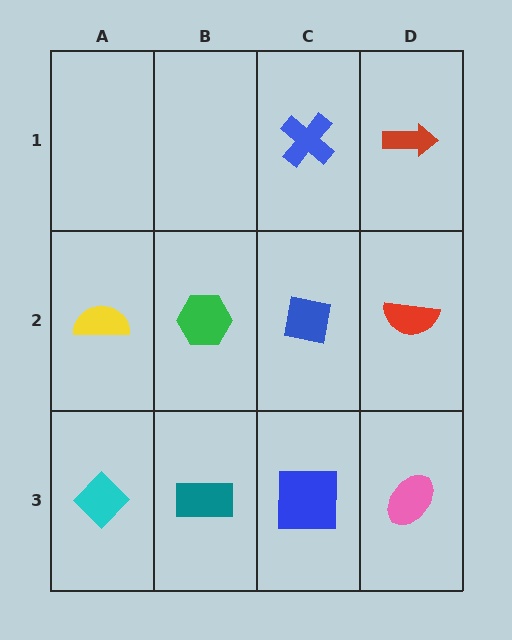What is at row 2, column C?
A blue square.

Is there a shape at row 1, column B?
No, that cell is empty.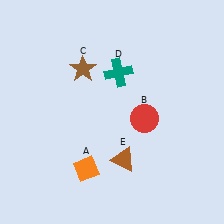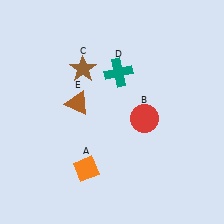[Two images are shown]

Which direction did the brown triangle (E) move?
The brown triangle (E) moved up.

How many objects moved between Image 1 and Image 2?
1 object moved between the two images.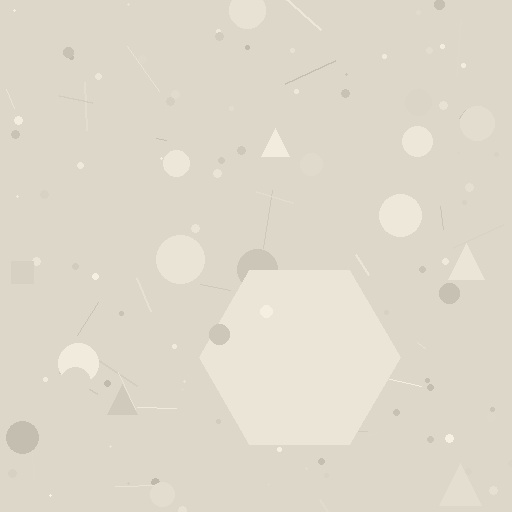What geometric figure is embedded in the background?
A hexagon is embedded in the background.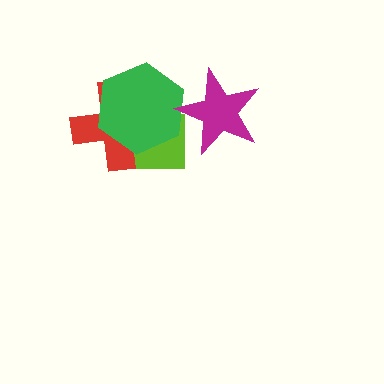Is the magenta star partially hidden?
No, no other shape covers it.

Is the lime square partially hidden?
Yes, it is partially covered by another shape.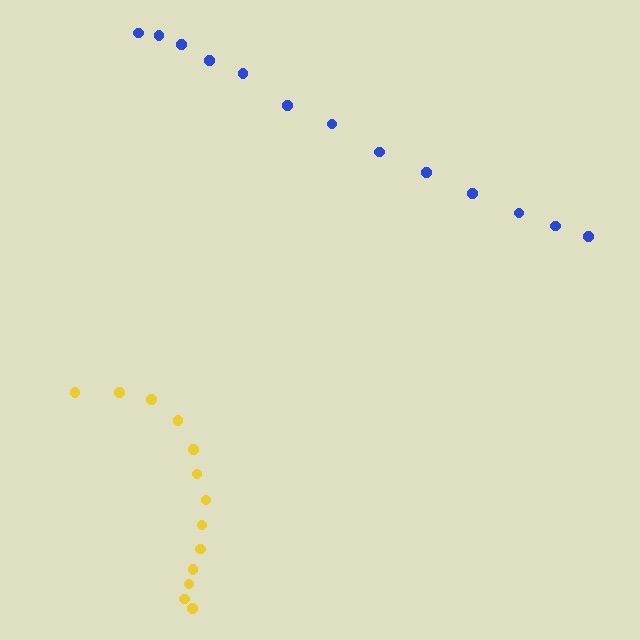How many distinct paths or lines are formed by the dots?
There are 2 distinct paths.